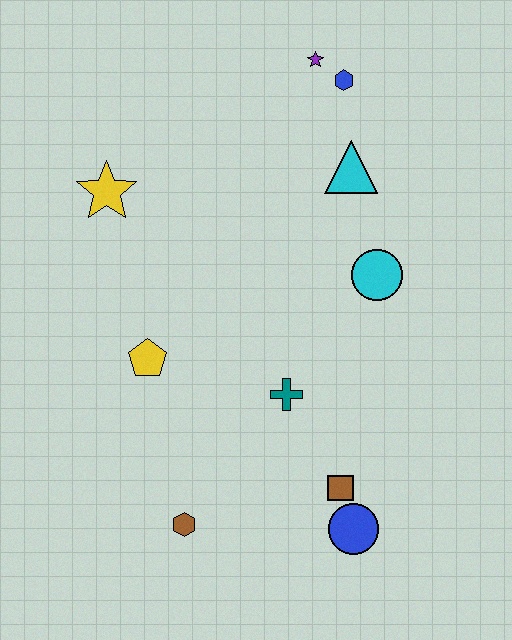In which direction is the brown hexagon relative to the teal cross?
The brown hexagon is below the teal cross.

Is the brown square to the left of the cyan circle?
Yes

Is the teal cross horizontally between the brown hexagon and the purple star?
Yes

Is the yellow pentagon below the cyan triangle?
Yes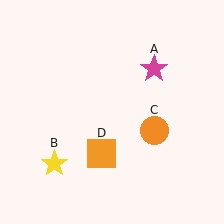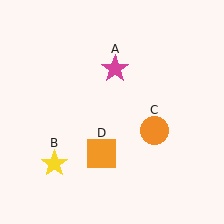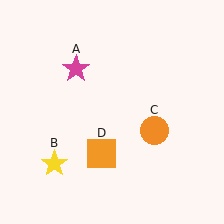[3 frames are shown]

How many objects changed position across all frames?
1 object changed position: magenta star (object A).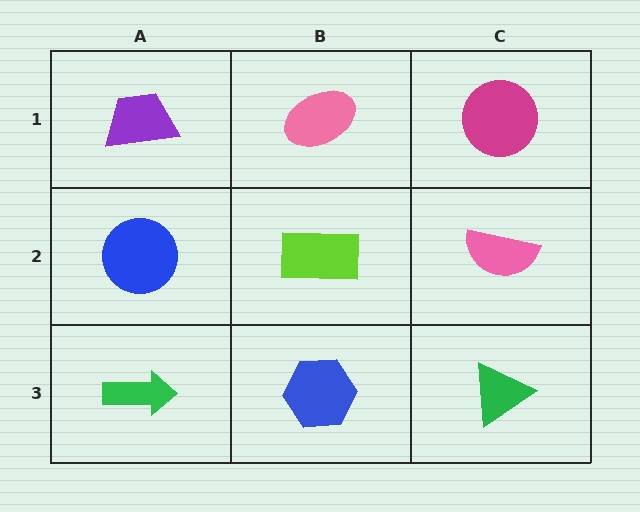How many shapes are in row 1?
3 shapes.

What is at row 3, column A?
A green arrow.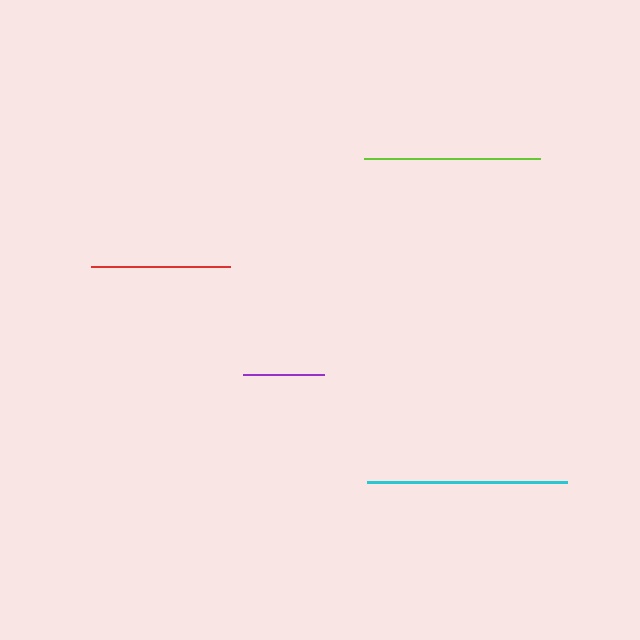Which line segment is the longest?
The cyan line is the longest at approximately 199 pixels.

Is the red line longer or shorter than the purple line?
The red line is longer than the purple line.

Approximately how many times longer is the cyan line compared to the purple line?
The cyan line is approximately 2.5 times the length of the purple line.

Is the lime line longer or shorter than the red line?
The lime line is longer than the red line.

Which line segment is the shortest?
The purple line is the shortest at approximately 81 pixels.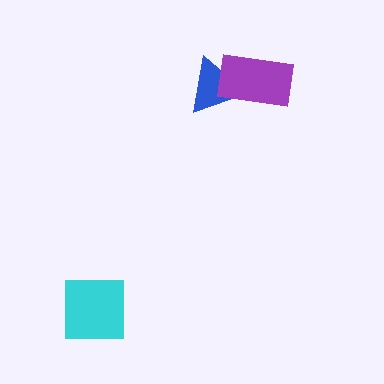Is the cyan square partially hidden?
No, no other shape covers it.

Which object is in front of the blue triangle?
The purple rectangle is in front of the blue triangle.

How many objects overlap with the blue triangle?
1 object overlaps with the blue triangle.